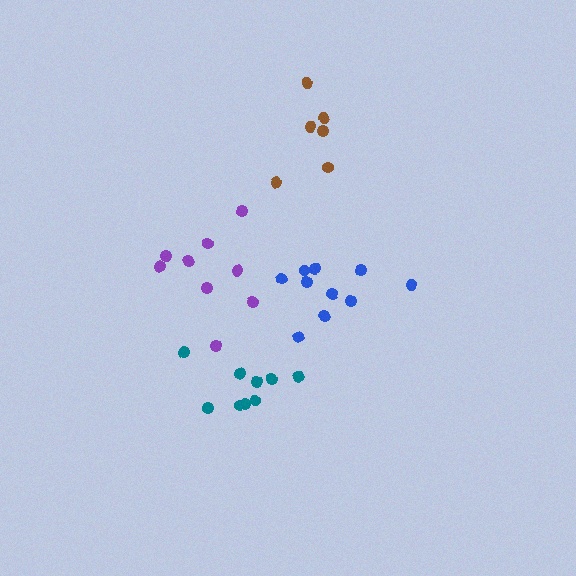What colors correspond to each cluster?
The clusters are colored: teal, brown, purple, blue.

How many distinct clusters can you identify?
There are 4 distinct clusters.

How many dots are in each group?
Group 1: 9 dots, Group 2: 6 dots, Group 3: 9 dots, Group 4: 10 dots (34 total).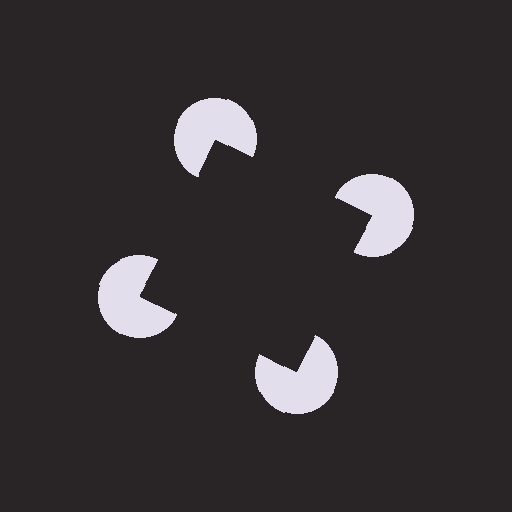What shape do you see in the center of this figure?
An illusory square — its edges are inferred from the aligned wedge cuts in the pac-man discs, not physically drawn.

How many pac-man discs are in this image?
There are 4 — one at each vertex of the illusory square.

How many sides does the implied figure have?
4 sides.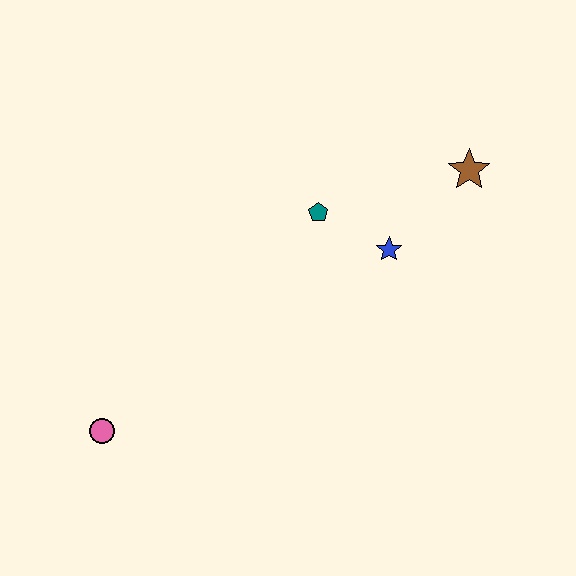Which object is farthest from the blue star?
The pink circle is farthest from the blue star.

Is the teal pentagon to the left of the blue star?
Yes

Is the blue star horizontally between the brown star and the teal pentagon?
Yes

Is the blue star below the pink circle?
No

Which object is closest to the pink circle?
The teal pentagon is closest to the pink circle.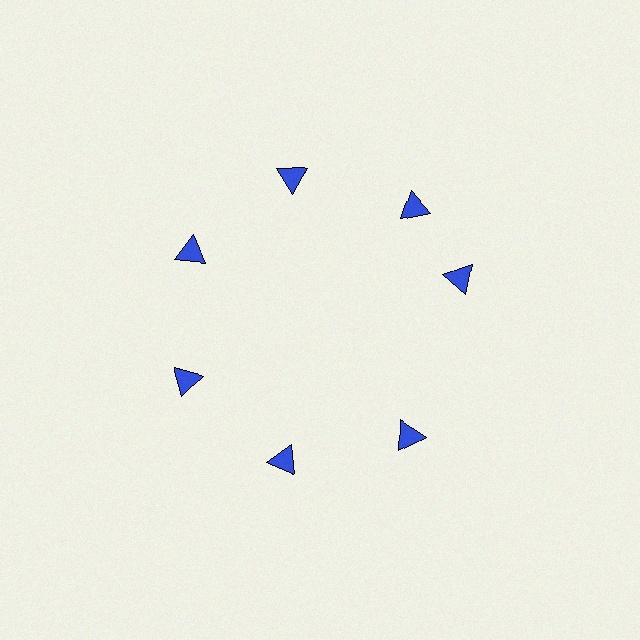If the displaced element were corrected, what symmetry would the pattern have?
It would have 7-fold rotational symmetry — the pattern would map onto itself every 51 degrees.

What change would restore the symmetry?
The symmetry would be restored by rotating it back into even spacing with its neighbors so that all 7 triangles sit at equal angles and equal distance from the center.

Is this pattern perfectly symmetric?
No. The 7 blue triangles are arranged in a ring, but one element near the 3 o'clock position is rotated out of alignment along the ring, breaking the 7-fold rotational symmetry.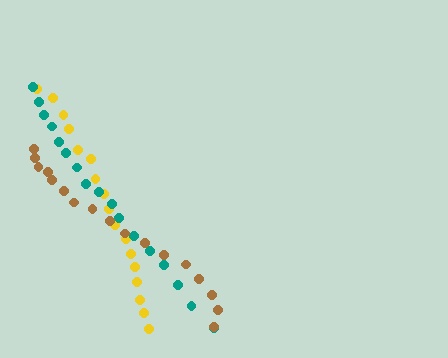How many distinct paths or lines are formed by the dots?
There are 3 distinct paths.